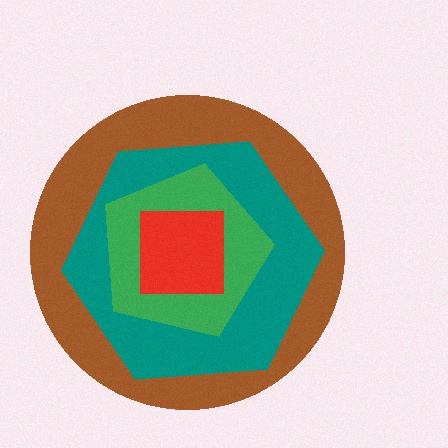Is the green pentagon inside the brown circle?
Yes.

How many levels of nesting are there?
4.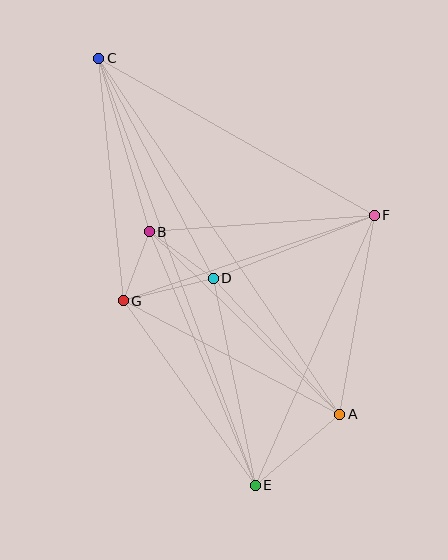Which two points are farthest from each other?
Points C and E are farthest from each other.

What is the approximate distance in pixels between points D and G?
The distance between D and G is approximately 93 pixels.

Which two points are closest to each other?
Points B and G are closest to each other.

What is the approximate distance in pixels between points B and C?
The distance between B and C is approximately 181 pixels.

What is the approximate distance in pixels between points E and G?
The distance between E and G is approximately 227 pixels.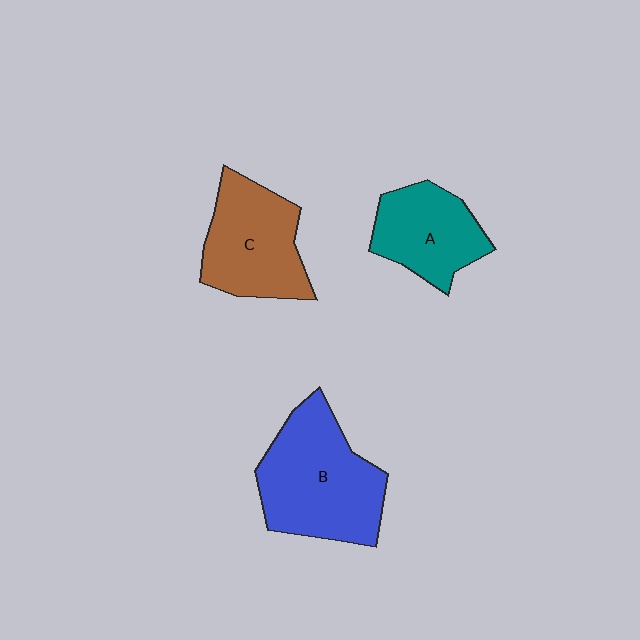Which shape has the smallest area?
Shape A (teal).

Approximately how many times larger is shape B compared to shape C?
Approximately 1.3 times.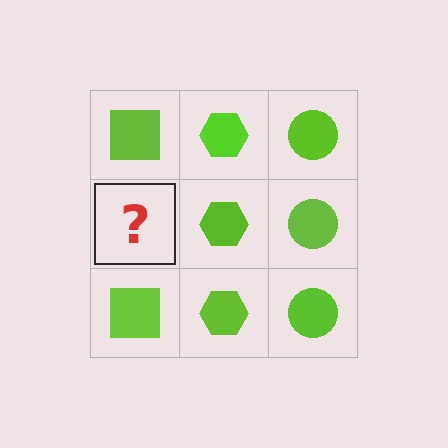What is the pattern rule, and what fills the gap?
The rule is that each column has a consistent shape. The gap should be filled with a lime square.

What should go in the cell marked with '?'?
The missing cell should contain a lime square.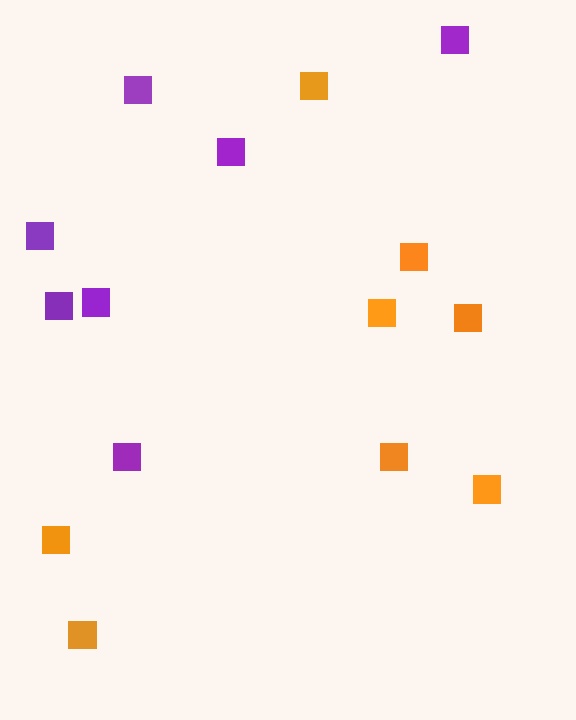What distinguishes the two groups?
There are 2 groups: one group of purple squares (7) and one group of orange squares (8).